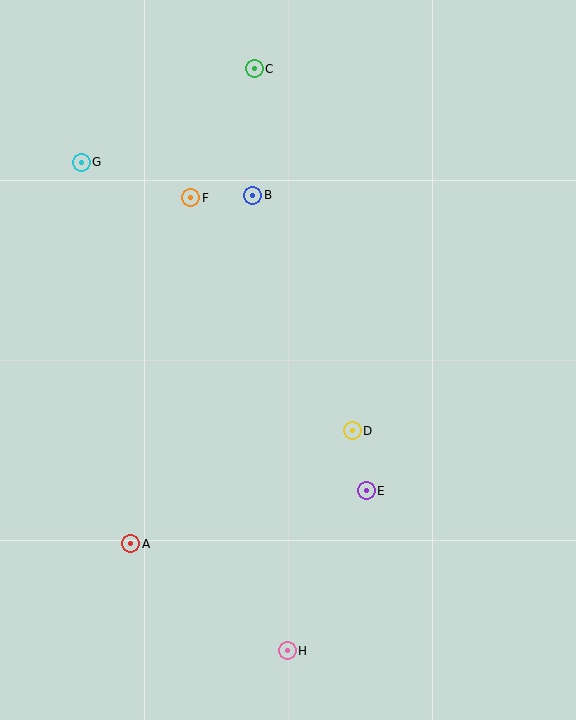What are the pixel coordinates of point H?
Point H is at (287, 651).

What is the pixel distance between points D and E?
The distance between D and E is 62 pixels.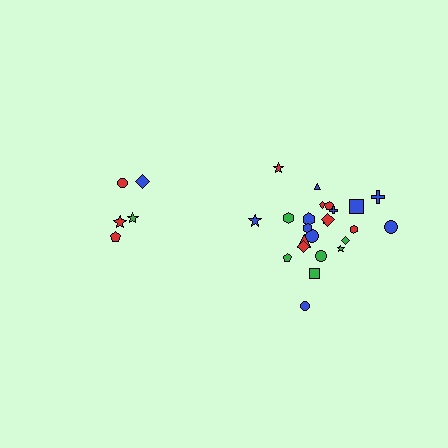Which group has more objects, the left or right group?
The right group.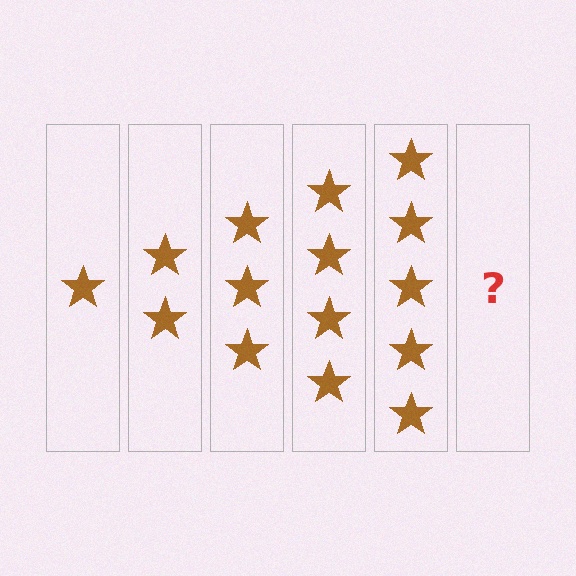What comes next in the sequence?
The next element should be 6 stars.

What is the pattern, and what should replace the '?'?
The pattern is that each step adds one more star. The '?' should be 6 stars.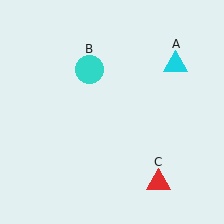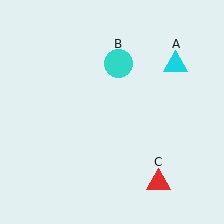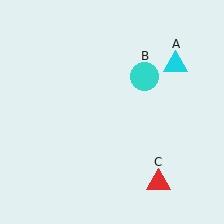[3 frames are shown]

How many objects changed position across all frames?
1 object changed position: cyan circle (object B).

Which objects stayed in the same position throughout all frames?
Cyan triangle (object A) and red triangle (object C) remained stationary.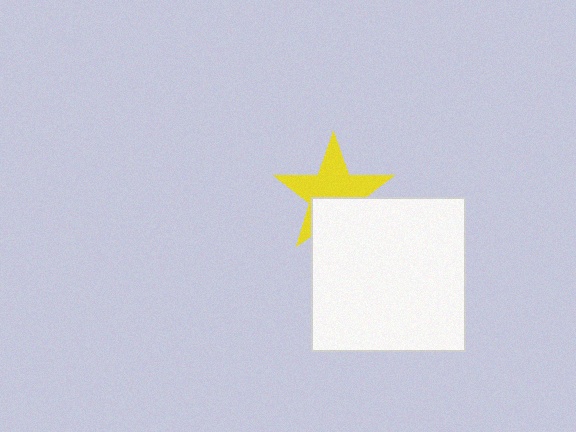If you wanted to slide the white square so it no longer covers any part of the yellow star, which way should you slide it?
Slide it down — that is the most direct way to separate the two shapes.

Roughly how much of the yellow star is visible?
About half of it is visible (roughly 64%).